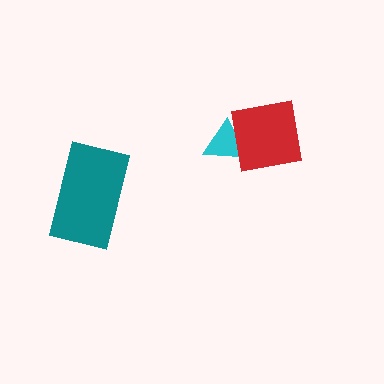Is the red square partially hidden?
No, no other shape covers it.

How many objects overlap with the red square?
1 object overlaps with the red square.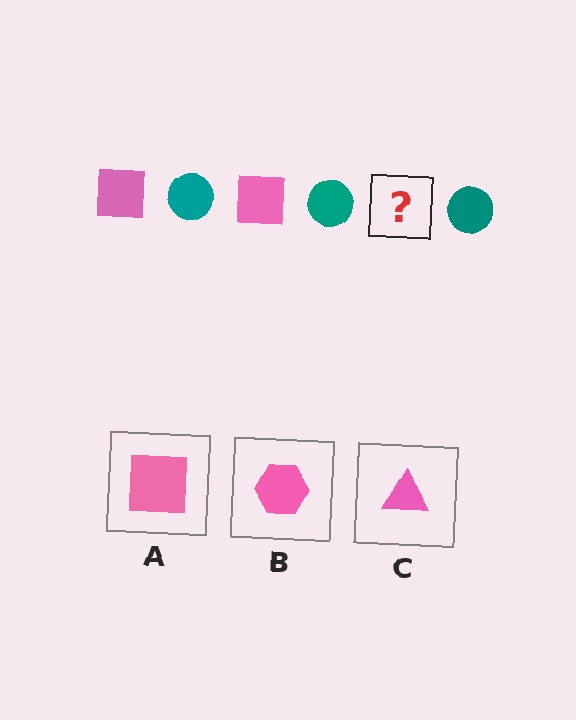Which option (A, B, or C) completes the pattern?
A.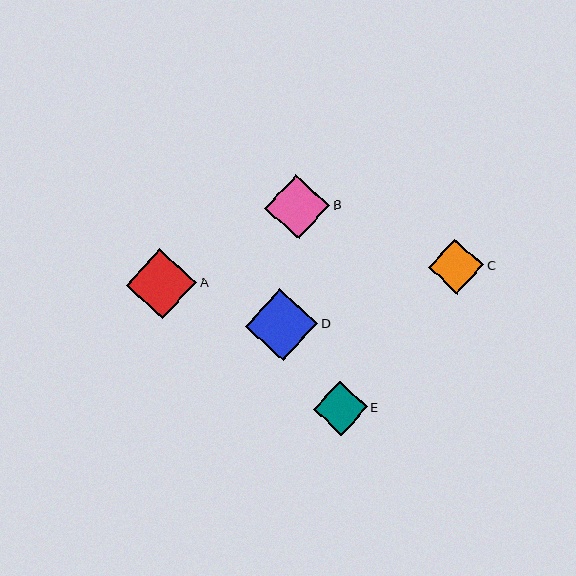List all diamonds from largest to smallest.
From largest to smallest: D, A, B, C, E.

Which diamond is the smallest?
Diamond E is the smallest with a size of approximately 54 pixels.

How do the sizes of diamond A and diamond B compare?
Diamond A and diamond B are approximately the same size.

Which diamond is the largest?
Diamond D is the largest with a size of approximately 72 pixels.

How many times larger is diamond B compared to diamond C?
Diamond B is approximately 1.2 times the size of diamond C.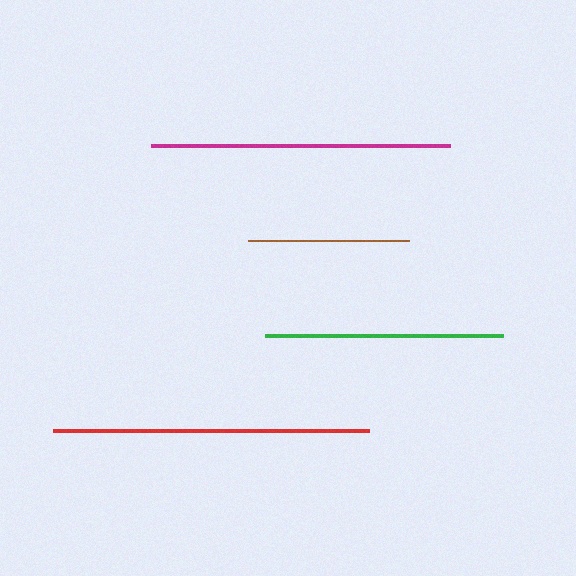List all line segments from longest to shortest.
From longest to shortest: red, magenta, green, brown.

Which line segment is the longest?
The red line is the longest at approximately 316 pixels.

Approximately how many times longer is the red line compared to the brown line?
The red line is approximately 2.0 times the length of the brown line.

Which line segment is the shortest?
The brown line is the shortest at approximately 162 pixels.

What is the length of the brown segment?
The brown segment is approximately 162 pixels long.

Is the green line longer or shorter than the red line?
The red line is longer than the green line.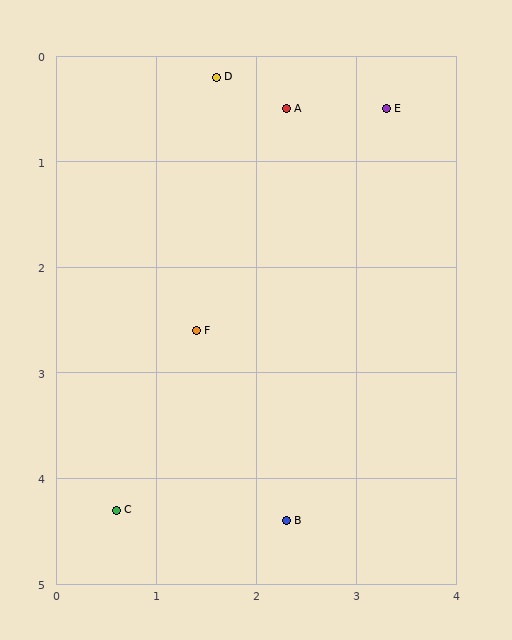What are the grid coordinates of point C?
Point C is at approximately (0.6, 4.3).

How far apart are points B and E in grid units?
Points B and E are about 4.0 grid units apart.